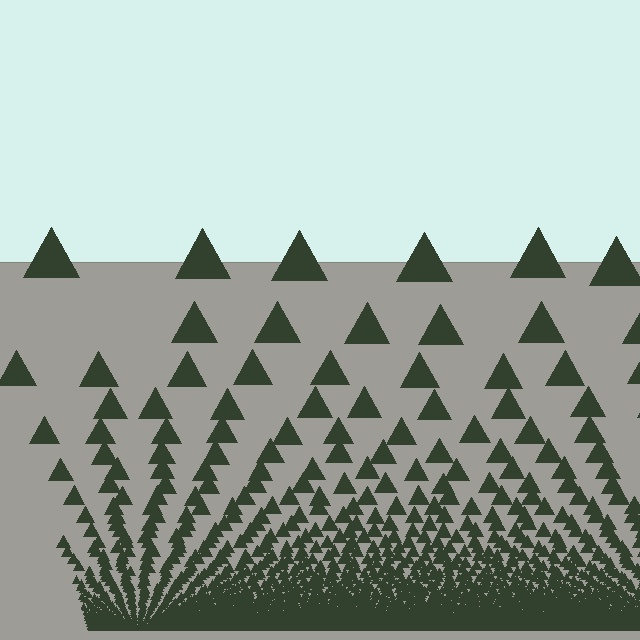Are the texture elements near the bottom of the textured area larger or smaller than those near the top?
Smaller. The gradient is inverted — elements near the bottom are smaller and denser.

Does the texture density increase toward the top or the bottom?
Density increases toward the bottom.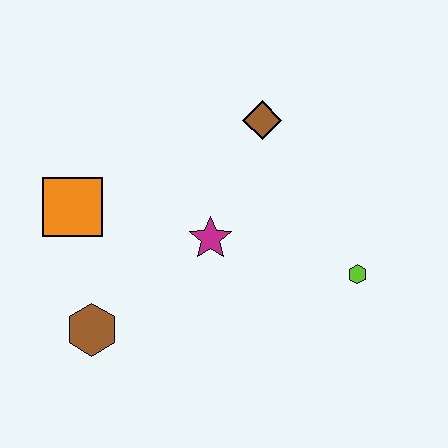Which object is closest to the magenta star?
The brown diamond is closest to the magenta star.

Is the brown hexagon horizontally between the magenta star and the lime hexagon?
No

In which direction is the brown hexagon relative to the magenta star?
The brown hexagon is to the left of the magenta star.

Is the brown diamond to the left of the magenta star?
No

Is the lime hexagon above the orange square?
No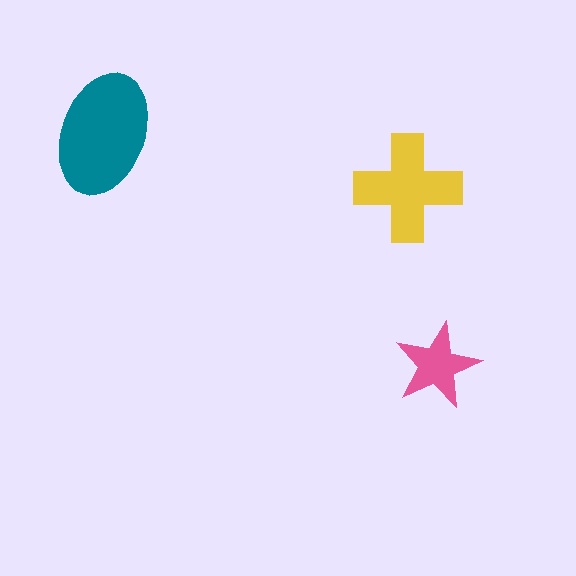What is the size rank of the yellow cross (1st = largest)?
2nd.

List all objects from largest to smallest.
The teal ellipse, the yellow cross, the pink star.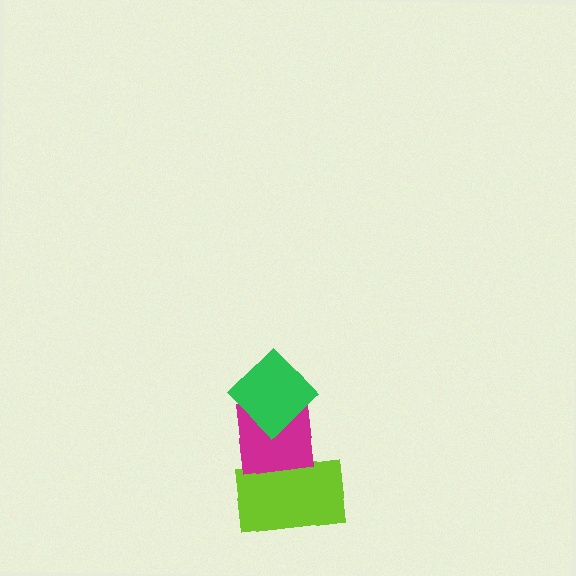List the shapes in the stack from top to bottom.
From top to bottom: the green diamond, the magenta square, the lime rectangle.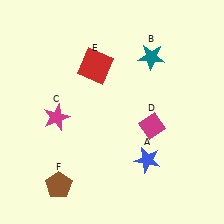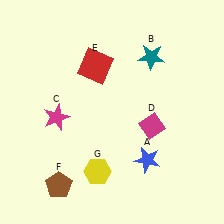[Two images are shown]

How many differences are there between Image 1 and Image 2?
There is 1 difference between the two images.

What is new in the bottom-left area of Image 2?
A yellow hexagon (G) was added in the bottom-left area of Image 2.